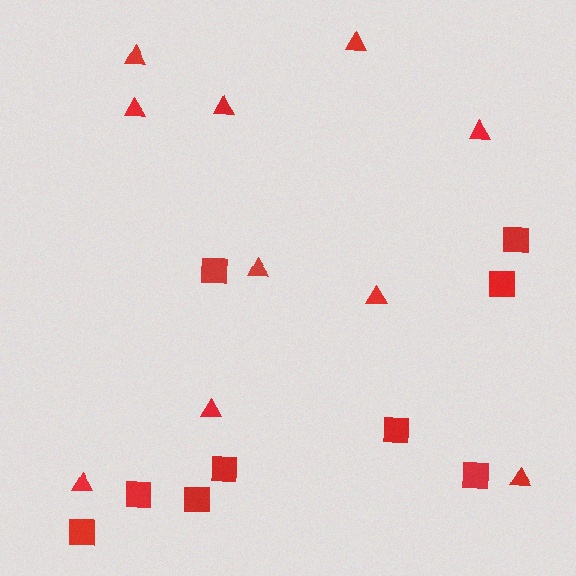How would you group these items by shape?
There are 2 groups: one group of squares (9) and one group of triangles (10).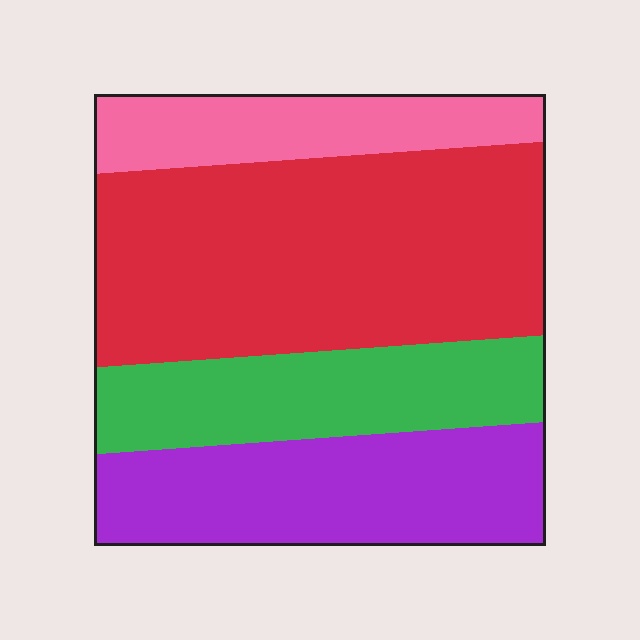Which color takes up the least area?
Pink, at roughly 15%.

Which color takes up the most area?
Red, at roughly 45%.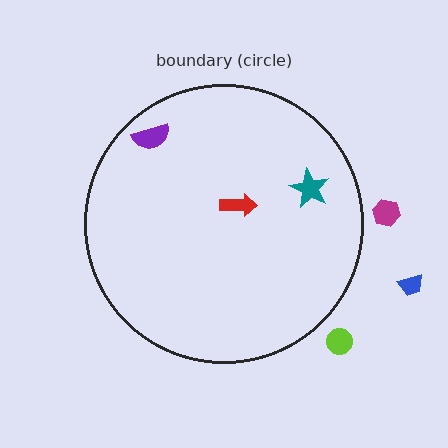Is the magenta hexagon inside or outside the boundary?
Outside.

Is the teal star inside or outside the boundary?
Inside.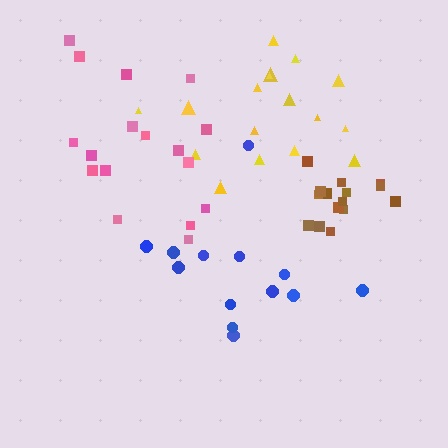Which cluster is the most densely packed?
Brown.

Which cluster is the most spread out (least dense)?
Blue.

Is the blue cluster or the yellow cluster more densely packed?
Yellow.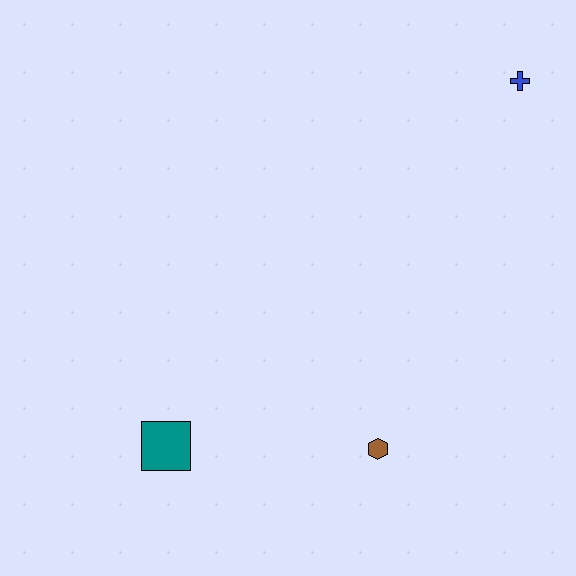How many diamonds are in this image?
There are no diamonds.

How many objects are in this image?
There are 3 objects.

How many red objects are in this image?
There are no red objects.